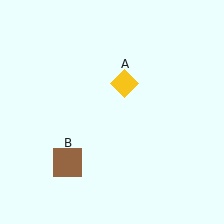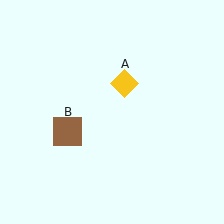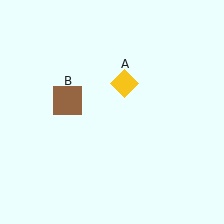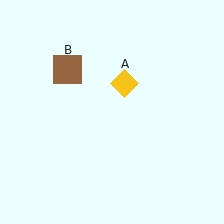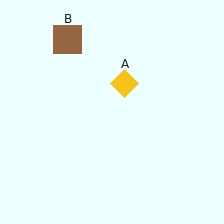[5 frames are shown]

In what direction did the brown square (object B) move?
The brown square (object B) moved up.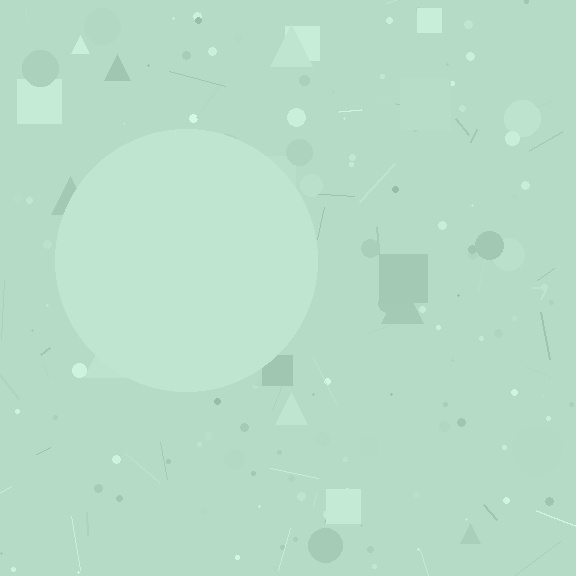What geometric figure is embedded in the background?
A circle is embedded in the background.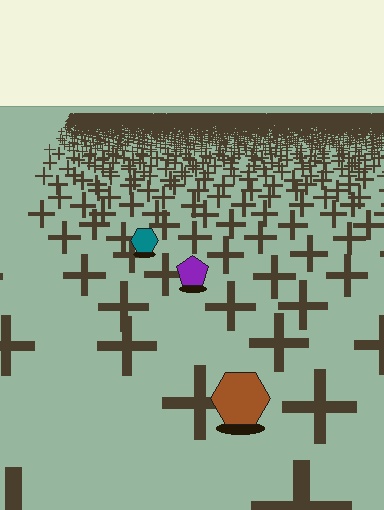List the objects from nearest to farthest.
From nearest to farthest: the brown hexagon, the purple pentagon, the teal hexagon.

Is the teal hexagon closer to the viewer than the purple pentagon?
No. The purple pentagon is closer — you can tell from the texture gradient: the ground texture is coarser near it.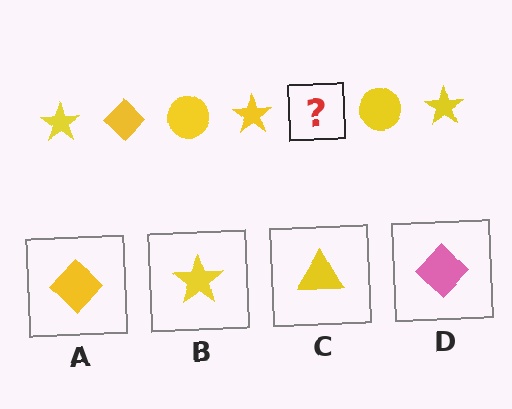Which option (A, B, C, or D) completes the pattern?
A.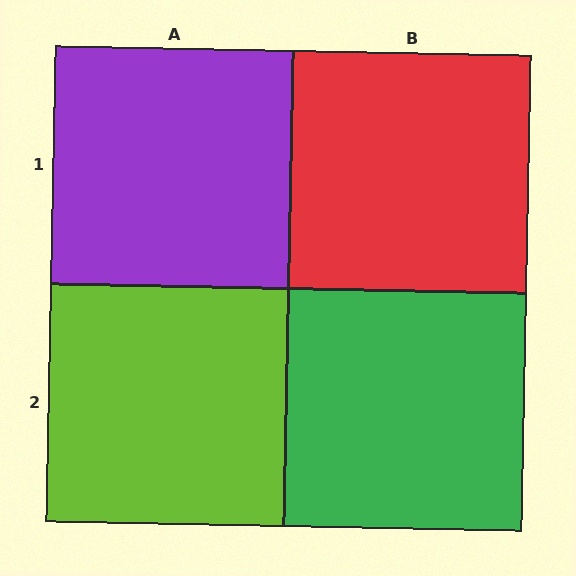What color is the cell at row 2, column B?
Green.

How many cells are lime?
1 cell is lime.